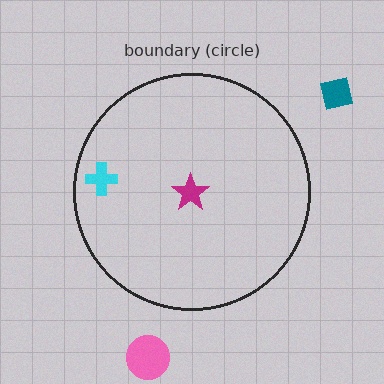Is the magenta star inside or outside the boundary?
Inside.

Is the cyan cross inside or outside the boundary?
Inside.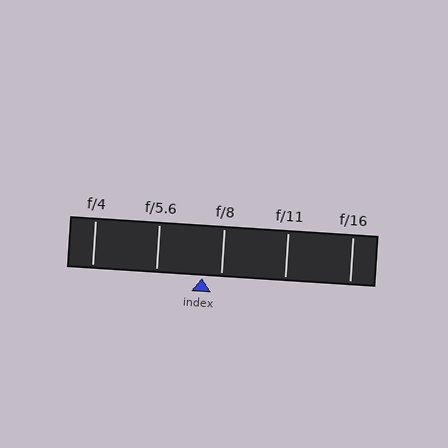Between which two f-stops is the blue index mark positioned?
The index mark is between f/5.6 and f/8.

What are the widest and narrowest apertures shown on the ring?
The widest aperture shown is f/4 and the narrowest is f/16.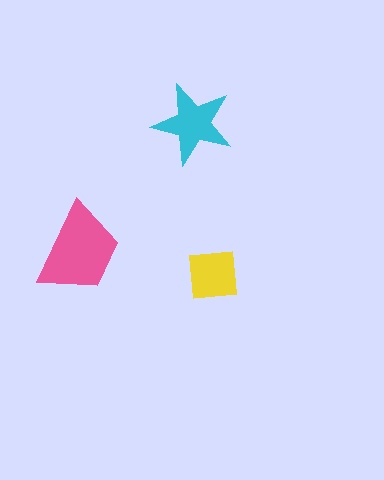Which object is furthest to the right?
The yellow square is rightmost.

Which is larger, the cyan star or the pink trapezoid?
The pink trapezoid.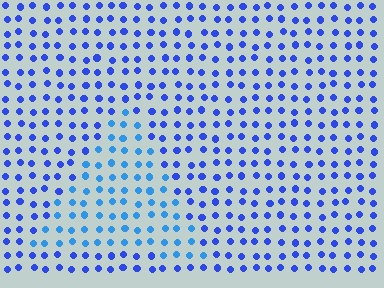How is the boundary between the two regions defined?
The boundary is defined purely by a slight shift in hue (about 25 degrees). Spacing, size, and orientation are identical on both sides.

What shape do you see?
I see a triangle.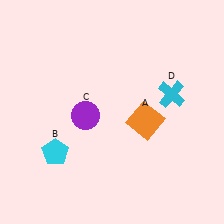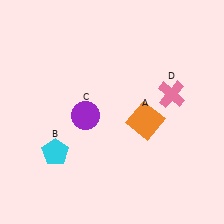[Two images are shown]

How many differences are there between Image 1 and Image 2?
There is 1 difference between the two images.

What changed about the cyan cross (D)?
In Image 1, D is cyan. In Image 2, it changed to pink.